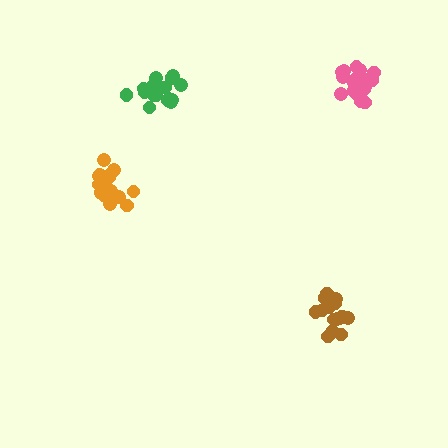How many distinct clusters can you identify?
There are 4 distinct clusters.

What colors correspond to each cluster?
The clusters are colored: green, pink, brown, orange.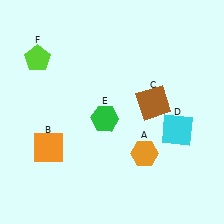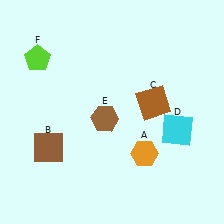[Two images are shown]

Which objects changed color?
B changed from orange to brown. E changed from green to brown.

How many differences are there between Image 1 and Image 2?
There are 2 differences between the two images.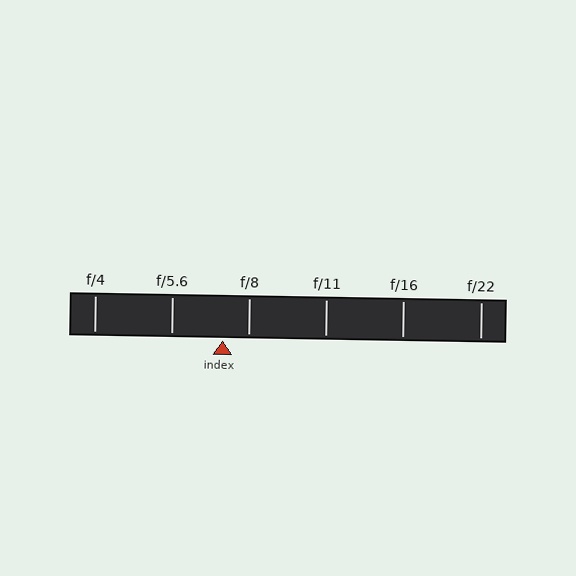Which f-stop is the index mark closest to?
The index mark is closest to f/8.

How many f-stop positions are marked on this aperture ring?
There are 6 f-stop positions marked.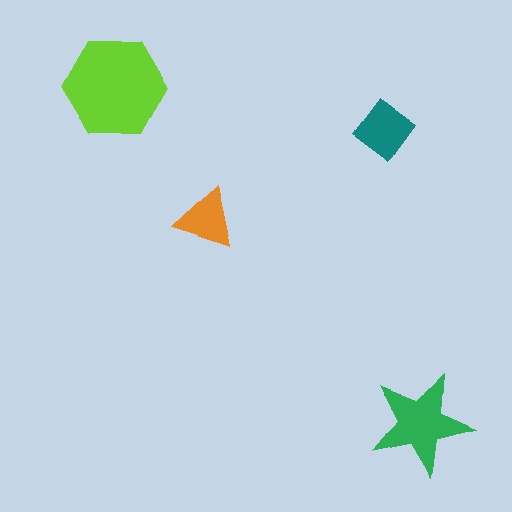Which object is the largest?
The lime hexagon.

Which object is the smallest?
The orange triangle.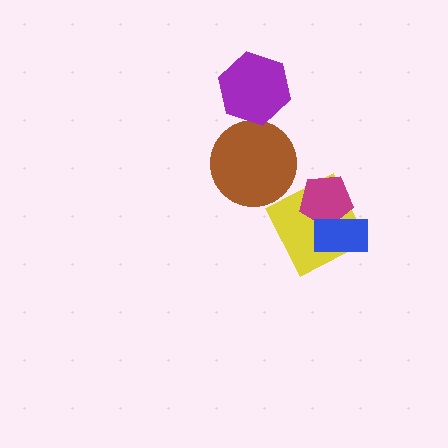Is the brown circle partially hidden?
No, no other shape covers it.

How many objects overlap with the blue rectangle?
2 objects overlap with the blue rectangle.